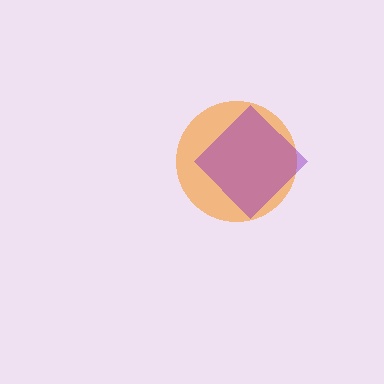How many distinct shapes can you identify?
There are 2 distinct shapes: an orange circle, a purple diamond.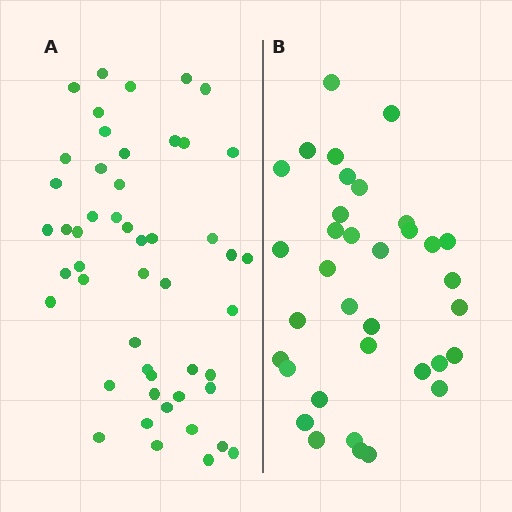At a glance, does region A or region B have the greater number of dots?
Region A (the left region) has more dots.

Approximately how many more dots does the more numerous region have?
Region A has approximately 15 more dots than region B.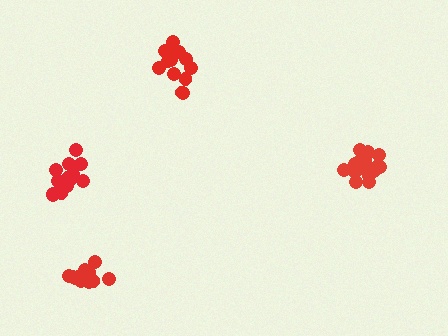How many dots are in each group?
Group 1: 15 dots, Group 2: 18 dots, Group 3: 14 dots, Group 4: 13 dots (60 total).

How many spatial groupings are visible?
There are 4 spatial groupings.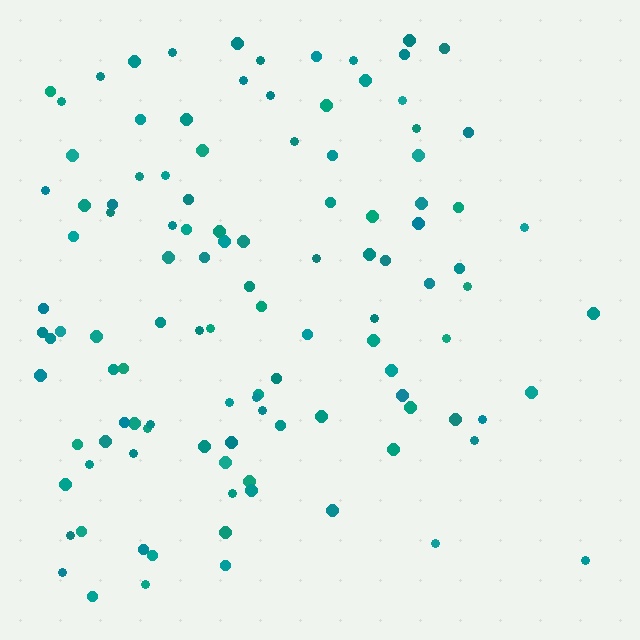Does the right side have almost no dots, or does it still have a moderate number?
Still a moderate number, just noticeably fewer than the left.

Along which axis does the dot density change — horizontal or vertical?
Horizontal.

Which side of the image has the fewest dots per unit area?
The right.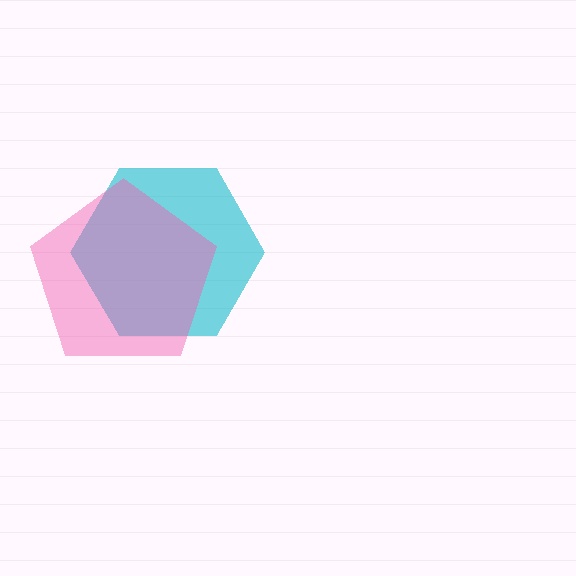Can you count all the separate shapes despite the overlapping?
Yes, there are 2 separate shapes.